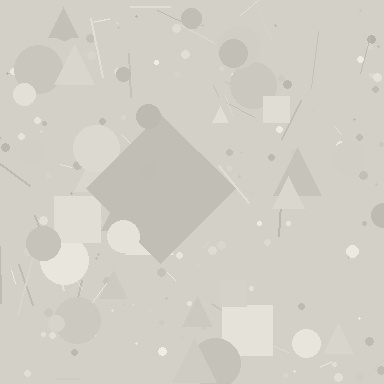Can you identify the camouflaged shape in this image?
The camouflaged shape is a diamond.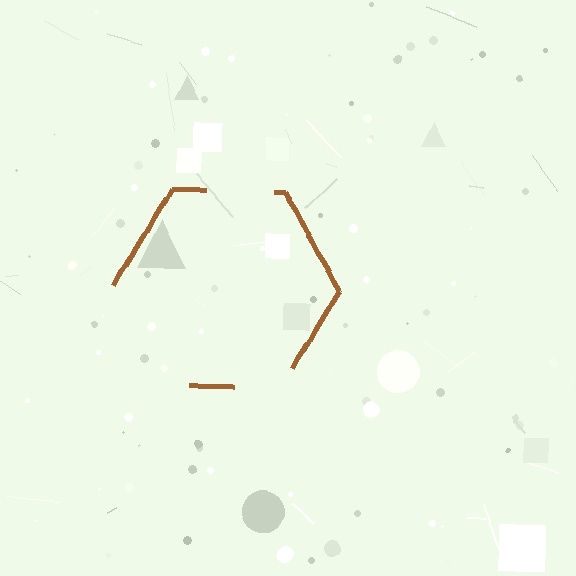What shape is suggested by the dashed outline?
The dashed outline suggests a hexagon.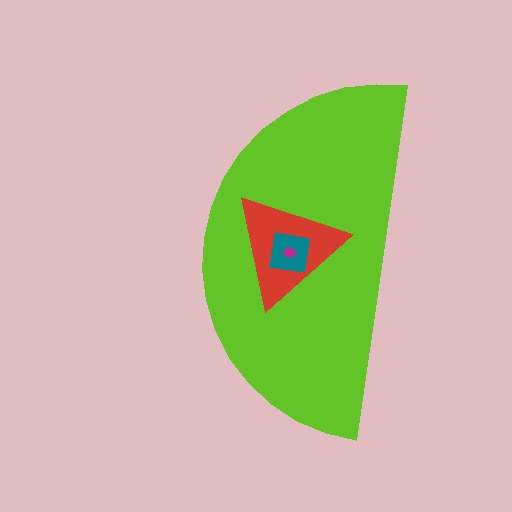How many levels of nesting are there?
4.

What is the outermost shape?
The lime semicircle.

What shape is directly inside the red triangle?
The teal square.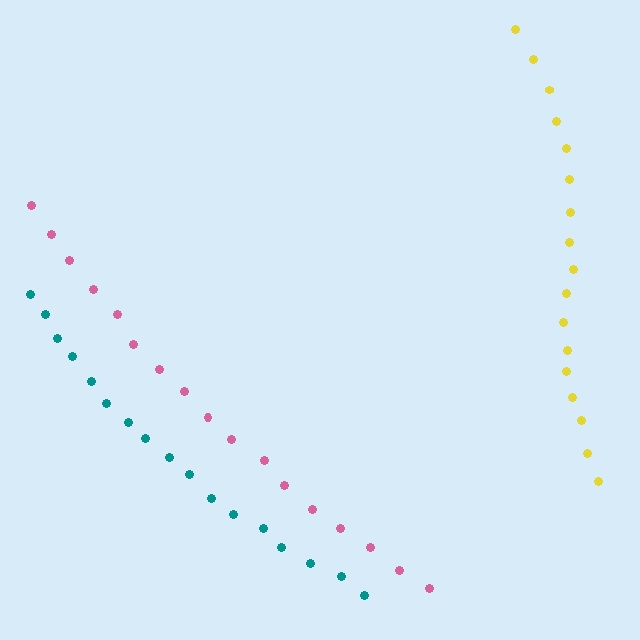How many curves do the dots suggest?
There are 3 distinct paths.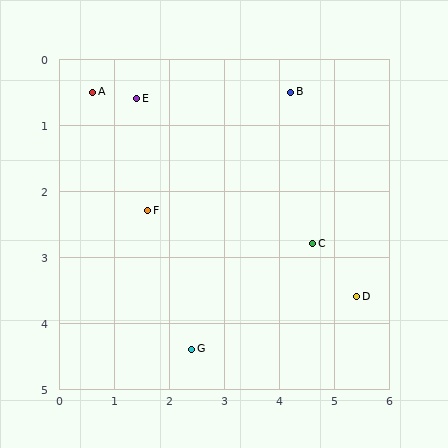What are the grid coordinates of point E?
Point E is at approximately (1.4, 0.6).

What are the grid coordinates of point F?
Point F is at approximately (1.6, 2.3).